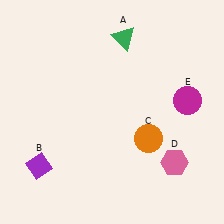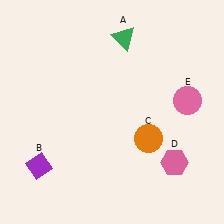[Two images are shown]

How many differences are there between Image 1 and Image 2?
There is 1 difference between the two images.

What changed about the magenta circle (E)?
In Image 1, E is magenta. In Image 2, it changed to pink.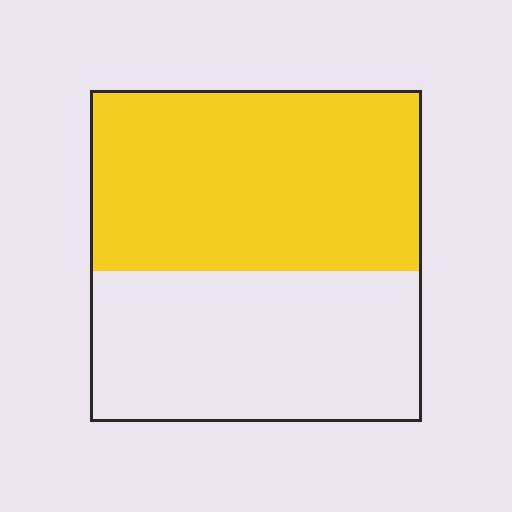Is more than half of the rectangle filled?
Yes.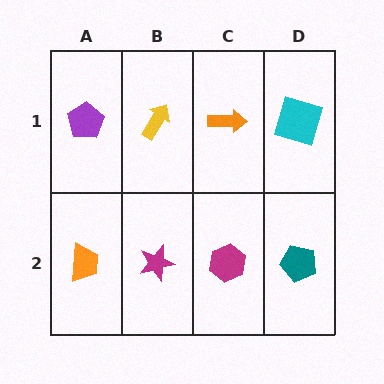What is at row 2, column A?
An orange trapezoid.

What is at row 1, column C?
An orange arrow.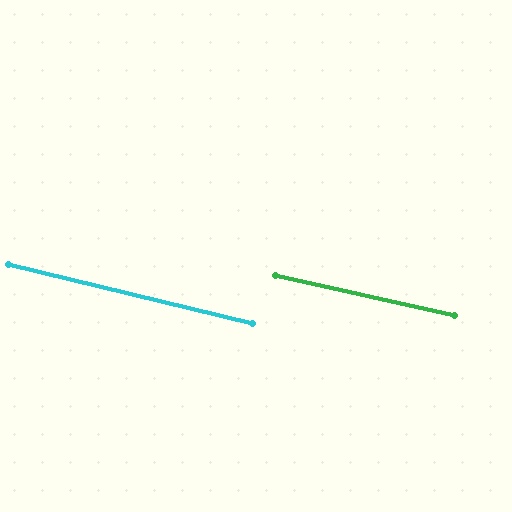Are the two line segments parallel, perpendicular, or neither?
Parallel — their directions differ by only 0.9°.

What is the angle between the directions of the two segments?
Approximately 1 degree.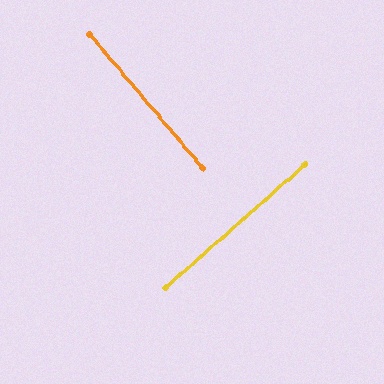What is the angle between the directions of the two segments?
Approximately 89 degrees.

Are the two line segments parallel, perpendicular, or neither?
Perpendicular — they meet at approximately 89°.